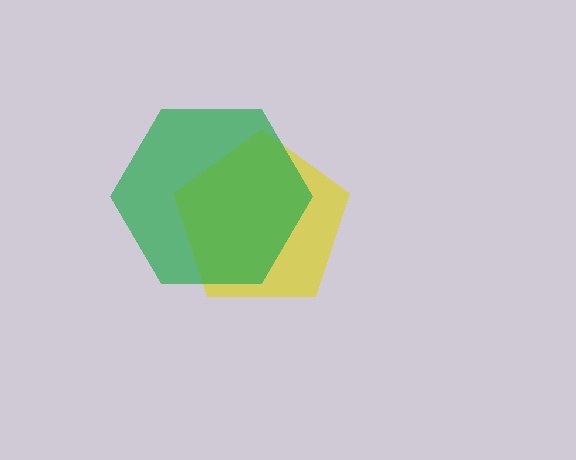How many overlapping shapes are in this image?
There are 2 overlapping shapes in the image.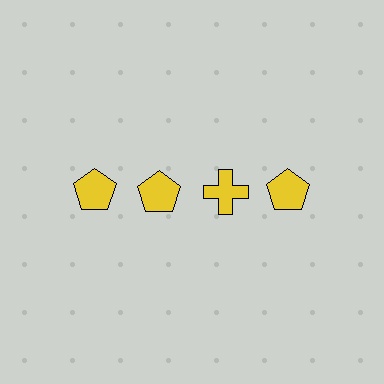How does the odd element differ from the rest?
It has a different shape: cross instead of pentagon.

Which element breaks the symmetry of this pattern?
The yellow cross in the top row, center column breaks the symmetry. All other shapes are yellow pentagons.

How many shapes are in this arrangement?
There are 4 shapes arranged in a grid pattern.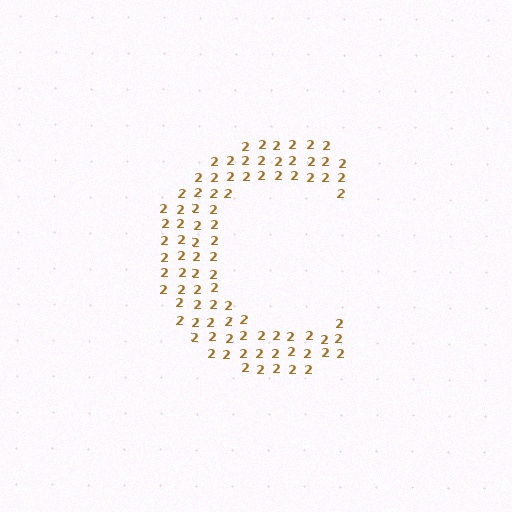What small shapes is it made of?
It is made of small digit 2's.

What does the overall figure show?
The overall figure shows the letter C.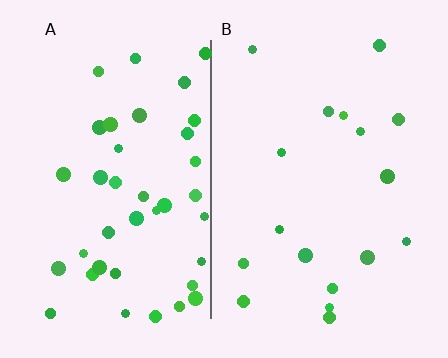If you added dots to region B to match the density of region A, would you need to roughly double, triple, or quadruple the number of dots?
Approximately double.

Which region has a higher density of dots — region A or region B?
A (the left).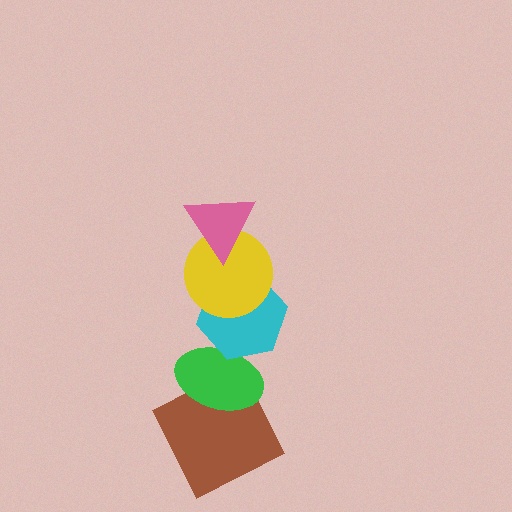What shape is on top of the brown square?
The green ellipse is on top of the brown square.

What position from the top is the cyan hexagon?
The cyan hexagon is 3rd from the top.